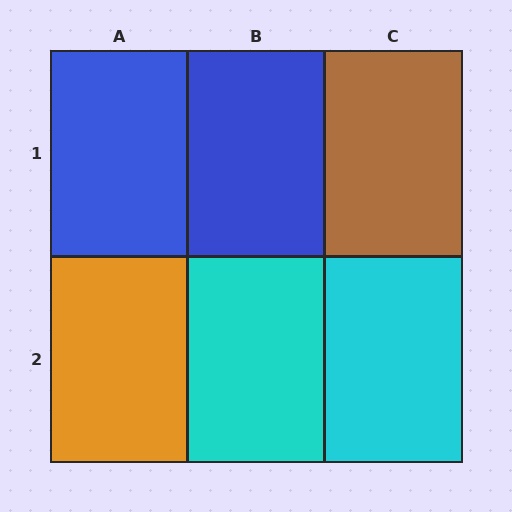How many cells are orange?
1 cell is orange.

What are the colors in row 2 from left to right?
Orange, cyan, cyan.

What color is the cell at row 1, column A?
Blue.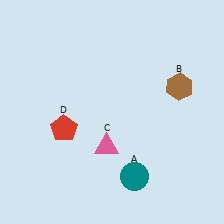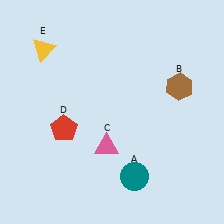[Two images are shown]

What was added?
A yellow triangle (E) was added in Image 2.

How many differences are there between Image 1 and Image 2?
There is 1 difference between the two images.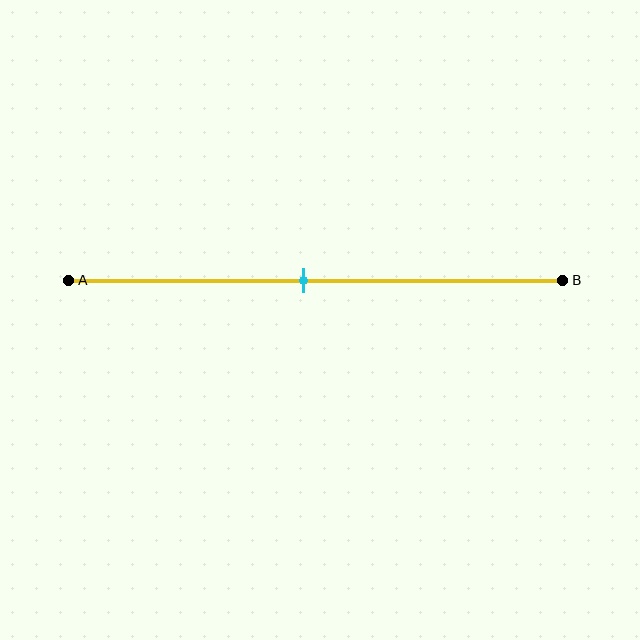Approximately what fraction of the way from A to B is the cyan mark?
The cyan mark is approximately 50% of the way from A to B.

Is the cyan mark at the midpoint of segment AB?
Yes, the mark is approximately at the midpoint.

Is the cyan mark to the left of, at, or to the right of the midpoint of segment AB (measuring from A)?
The cyan mark is approximately at the midpoint of segment AB.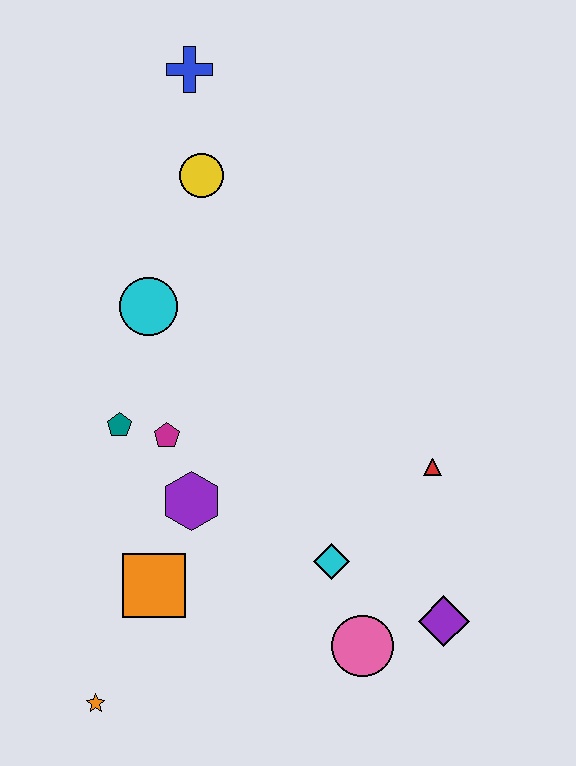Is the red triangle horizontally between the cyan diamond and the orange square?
No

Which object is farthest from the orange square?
The blue cross is farthest from the orange square.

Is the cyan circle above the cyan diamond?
Yes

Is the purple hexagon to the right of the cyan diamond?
No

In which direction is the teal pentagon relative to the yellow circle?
The teal pentagon is below the yellow circle.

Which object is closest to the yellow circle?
The blue cross is closest to the yellow circle.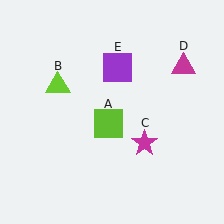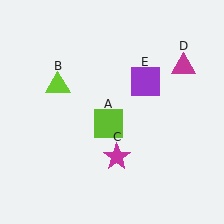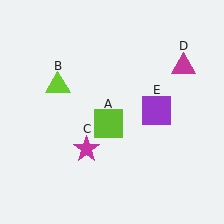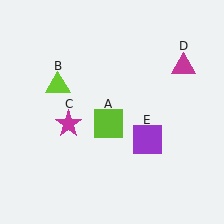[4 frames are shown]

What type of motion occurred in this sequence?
The magenta star (object C), purple square (object E) rotated clockwise around the center of the scene.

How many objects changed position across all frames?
2 objects changed position: magenta star (object C), purple square (object E).